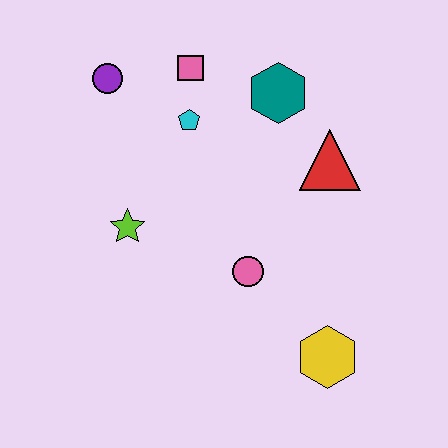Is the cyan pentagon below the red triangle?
No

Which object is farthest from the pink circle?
The purple circle is farthest from the pink circle.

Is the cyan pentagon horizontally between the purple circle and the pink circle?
Yes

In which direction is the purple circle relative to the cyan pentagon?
The purple circle is to the left of the cyan pentagon.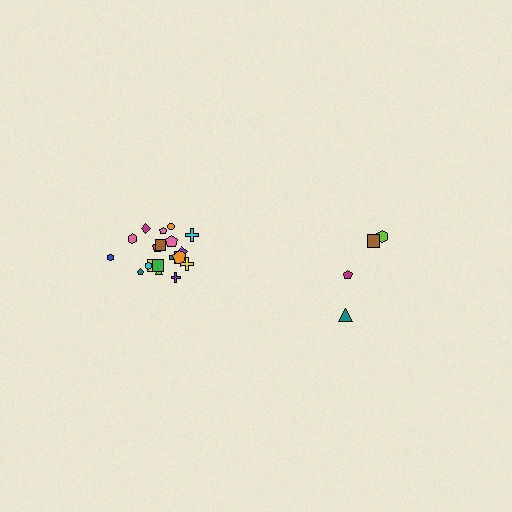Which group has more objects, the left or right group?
The left group.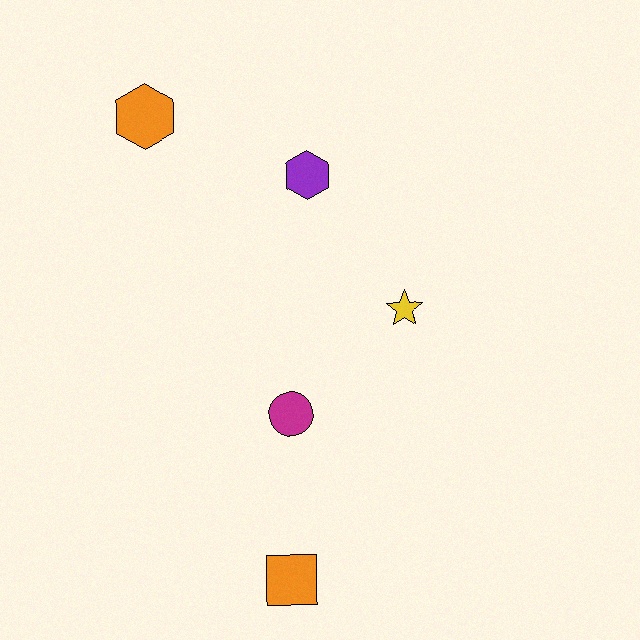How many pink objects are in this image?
There are no pink objects.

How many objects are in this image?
There are 5 objects.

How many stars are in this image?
There is 1 star.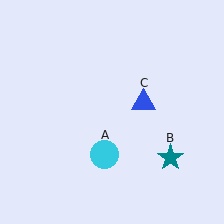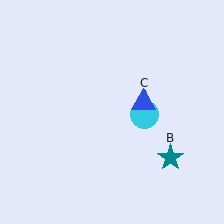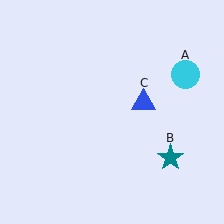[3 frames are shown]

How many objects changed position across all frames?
1 object changed position: cyan circle (object A).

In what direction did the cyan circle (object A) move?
The cyan circle (object A) moved up and to the right.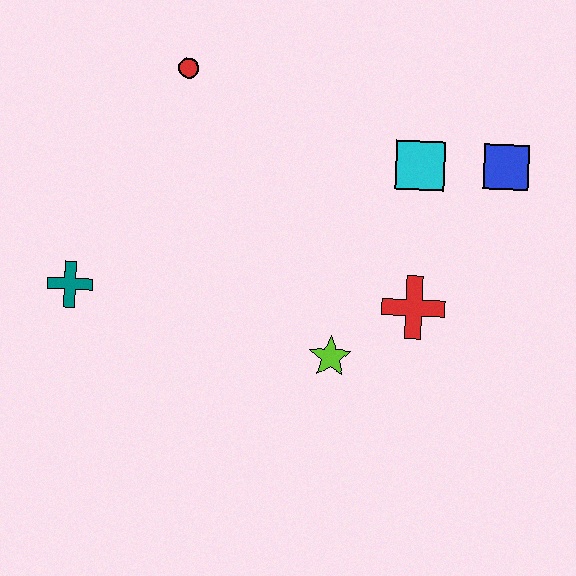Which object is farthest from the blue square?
The teal cross is farthest from the blue square.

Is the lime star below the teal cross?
Yes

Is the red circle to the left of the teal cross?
No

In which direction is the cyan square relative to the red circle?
The cyan square is to the right of the red circle.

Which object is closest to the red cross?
The lime star is closest to the red cross.